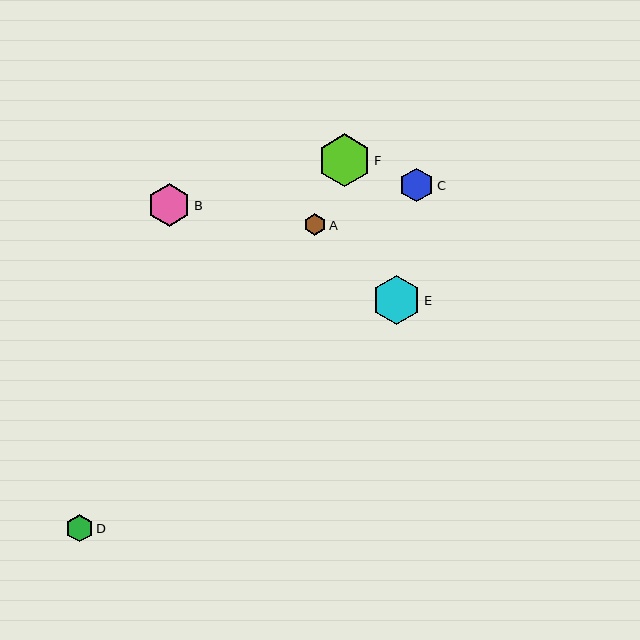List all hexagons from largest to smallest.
From largest to smallest: F, E, B, C, D, A.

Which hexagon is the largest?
Hexagon F is the largest with a size of approximately 53 pixels.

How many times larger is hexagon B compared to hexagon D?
Hexagon B is approximately 1.6 times the size of hexagon D.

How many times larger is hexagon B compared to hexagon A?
Hexagon B is approximately 2.0 times the size of hexagon A.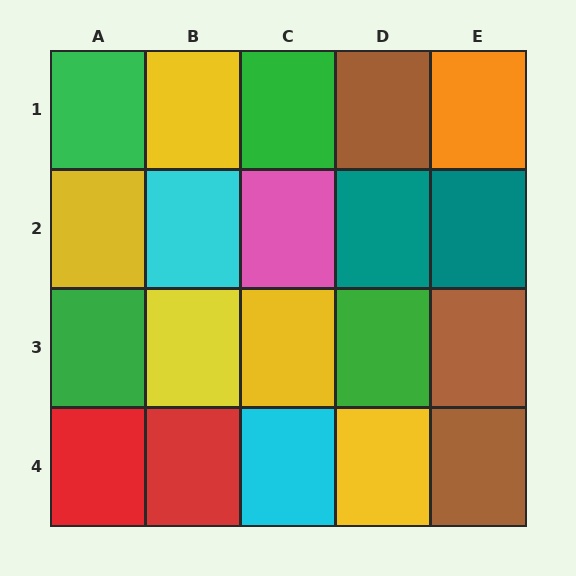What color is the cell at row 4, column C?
Cyan.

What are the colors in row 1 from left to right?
Green, yellow, green, brown, orange.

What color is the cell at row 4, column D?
Yellow.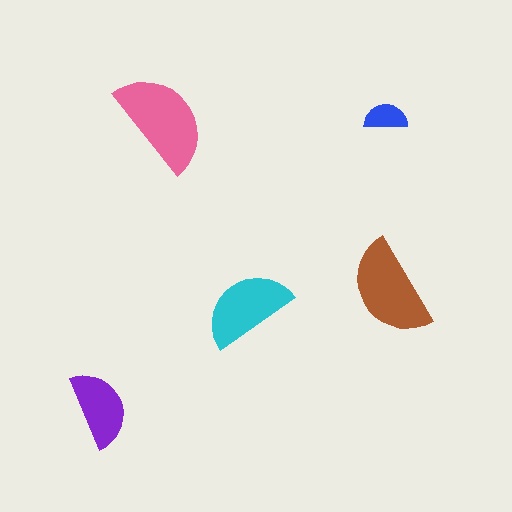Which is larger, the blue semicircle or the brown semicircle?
The brown one.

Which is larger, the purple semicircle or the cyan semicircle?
The cyan one.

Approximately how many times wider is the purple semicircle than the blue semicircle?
About 2 times wider.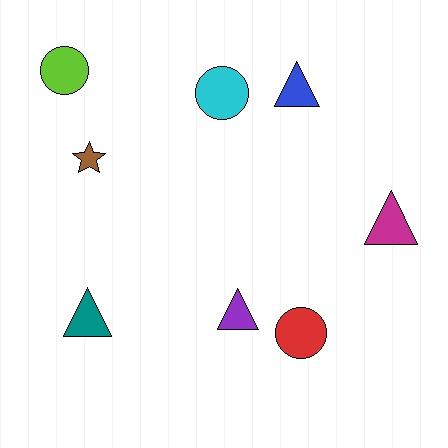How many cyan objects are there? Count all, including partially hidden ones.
There is 1 cyan object.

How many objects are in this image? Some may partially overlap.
There are 8 objects.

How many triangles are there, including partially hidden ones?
There are 4 triangles.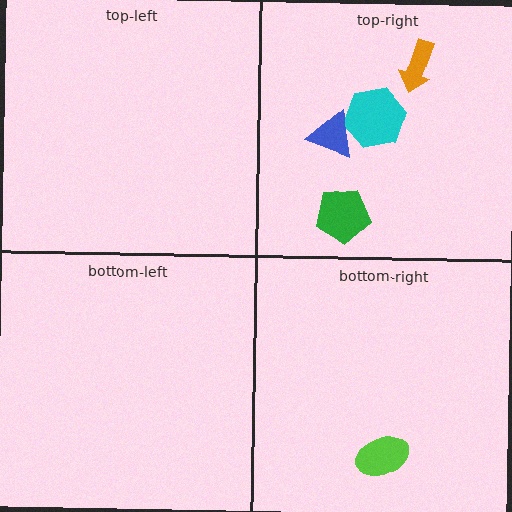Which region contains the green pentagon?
The top-right region.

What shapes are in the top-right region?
The green pentagon, the cyan hexagon, the orange arrow, the blue triangle.